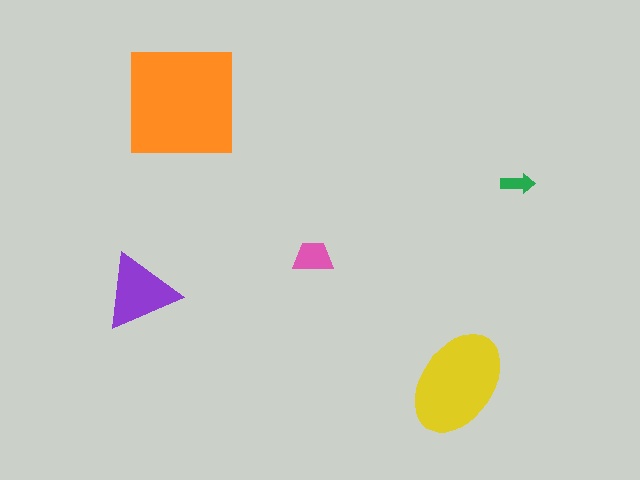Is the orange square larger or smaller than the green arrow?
Larger.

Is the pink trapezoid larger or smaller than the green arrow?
Larger.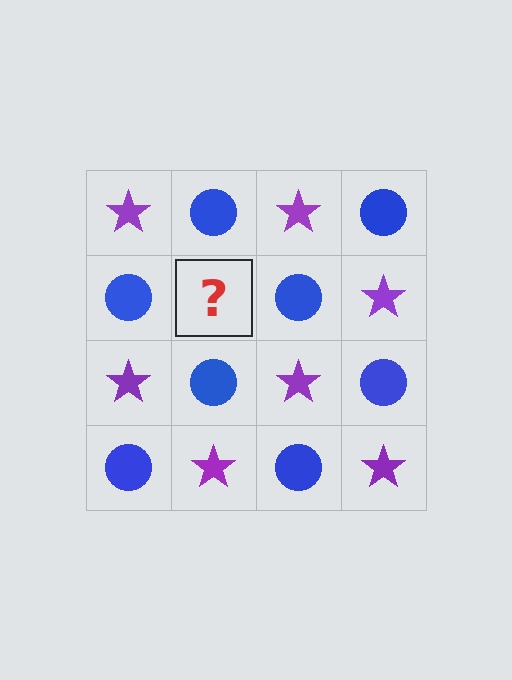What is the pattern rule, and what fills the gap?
The rule is that it alternates purple star and blue circle in a checkerboard pattern. The gap should be filled with a purple star.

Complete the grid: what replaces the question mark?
The question mark should be replaced with a purple star.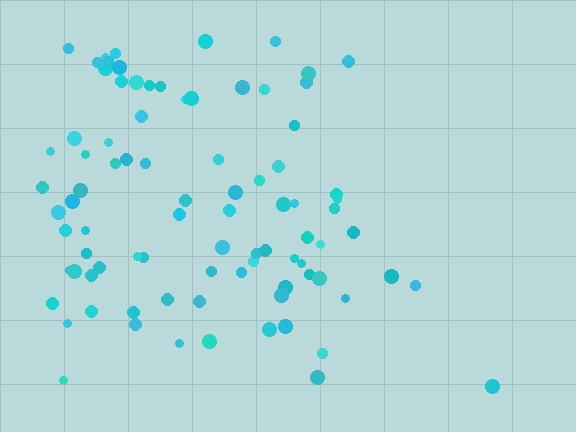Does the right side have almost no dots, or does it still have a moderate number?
Still a moderate number, just noticeably fewer than the left.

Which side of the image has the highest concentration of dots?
The left.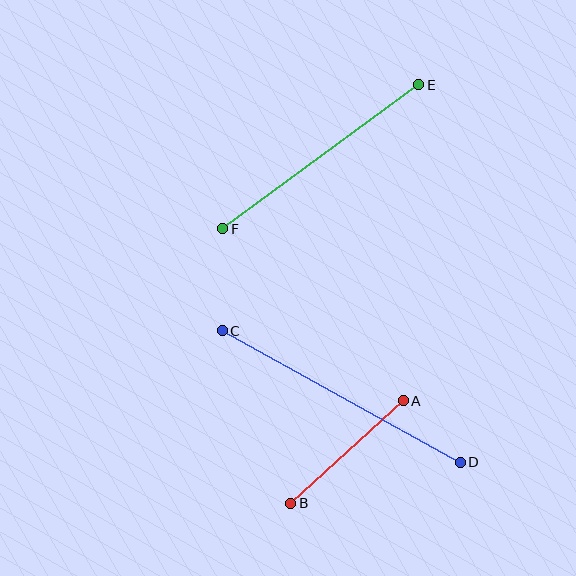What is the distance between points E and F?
The distance is approximately 243 pixels.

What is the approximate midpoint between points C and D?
The midpoint is at approximately (341, 396) pixels.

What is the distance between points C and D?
The distance is approximately 272 pixels.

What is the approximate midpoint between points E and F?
The midpoint is at approximately (321, 157) pixels.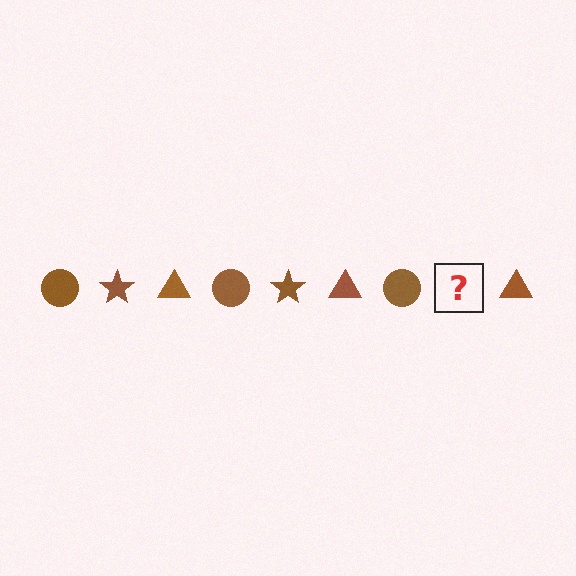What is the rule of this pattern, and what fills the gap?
The rule is that the pattern cycles through circle, star, triangle shapes in brown. The gap should be filled with a brown star.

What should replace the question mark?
The question mark should be replaced with a brown star.